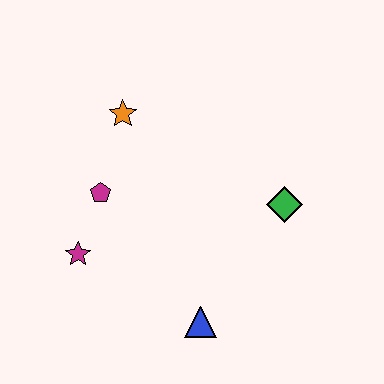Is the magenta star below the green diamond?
Yes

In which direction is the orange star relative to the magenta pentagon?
The orange star is above the magenta pentagon.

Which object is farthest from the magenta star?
The green diamond is farthest from the magenta star.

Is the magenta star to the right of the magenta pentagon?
No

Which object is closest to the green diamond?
The blue triangle is closest to the green diamond.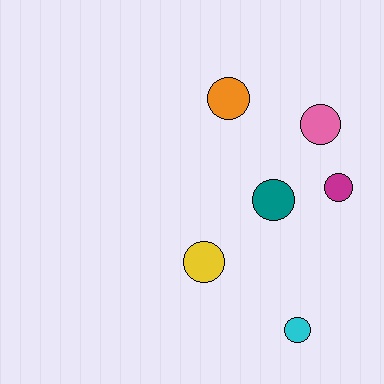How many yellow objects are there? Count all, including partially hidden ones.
There is 1 yellow object.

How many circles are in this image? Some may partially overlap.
There are 6 circles.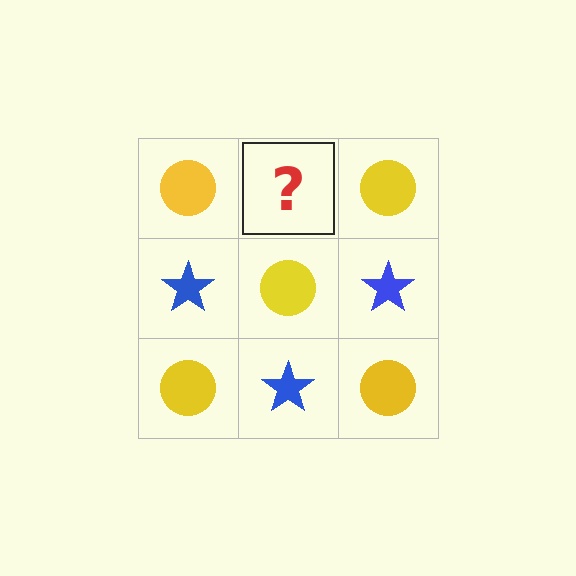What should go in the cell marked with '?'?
The missing cell should contain a blue star.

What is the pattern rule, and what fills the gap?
The rule is that it alternates yellow circle and blue star in a checkerboard pattern. The gap should be filled with a blue star.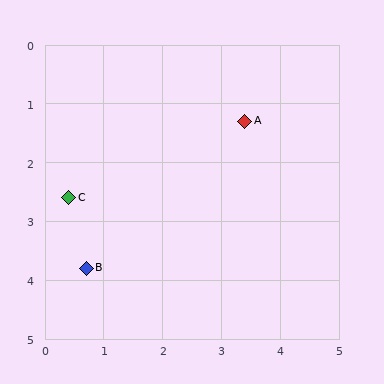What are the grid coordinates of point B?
Point B is at approximately (0.7, 3.8).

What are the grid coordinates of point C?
Point C is at approximately (0.4, 2.6).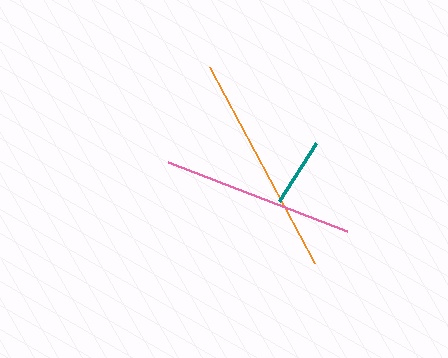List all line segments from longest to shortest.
From longest to shortest: orange, pink, teal.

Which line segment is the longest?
The orange line is the longest at approximately 222 pixels.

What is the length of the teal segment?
The teal segment is approximately 69 pixels long.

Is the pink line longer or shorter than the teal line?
The pink line is longer than the teal line.